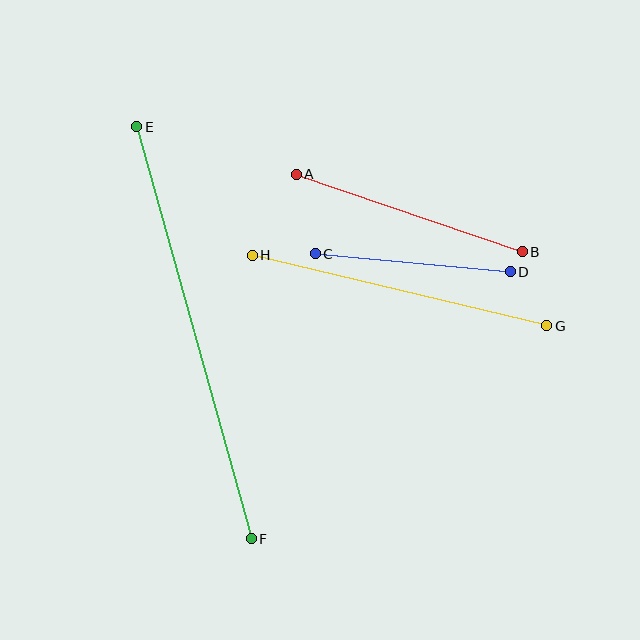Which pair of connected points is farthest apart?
Points E and F are farthest apart.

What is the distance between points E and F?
The distance is approximately 428 pixels.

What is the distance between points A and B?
The distance is approximately 239 pixels.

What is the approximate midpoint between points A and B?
The midpoint is at approximately (409, 213) pixels.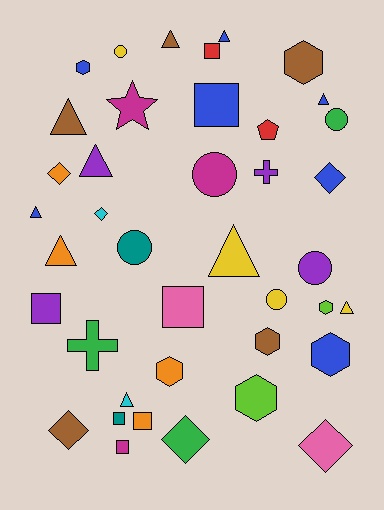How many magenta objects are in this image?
There are 3 magenta objects.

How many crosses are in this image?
There are 2 crosses.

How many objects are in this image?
There are 40 objects.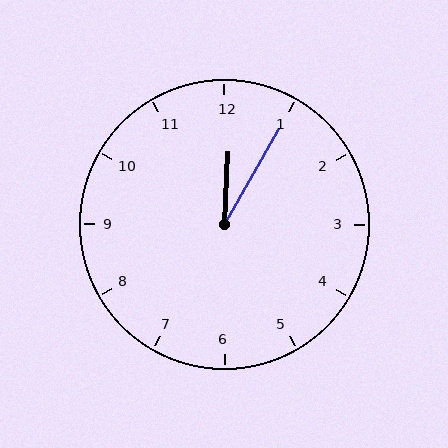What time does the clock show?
12:05.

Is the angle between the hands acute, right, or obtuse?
It is acute.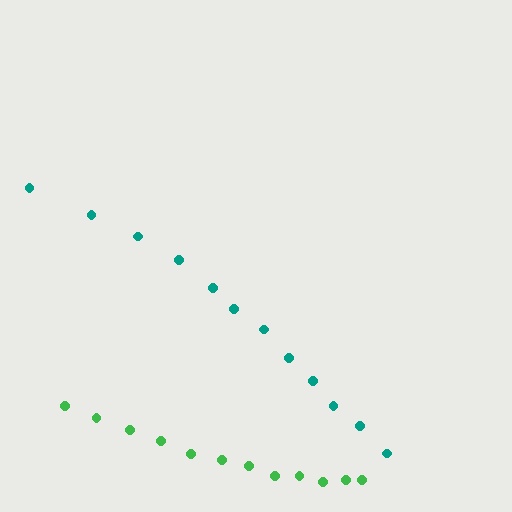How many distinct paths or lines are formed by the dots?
There are 2 distinct paths.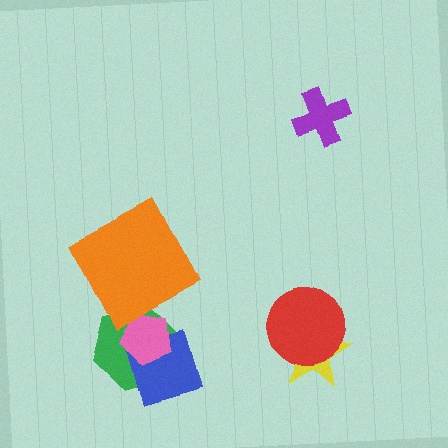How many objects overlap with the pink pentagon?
2 objects overlap with the pink pentagon.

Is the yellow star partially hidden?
Yes, it is partially covered by another shape.